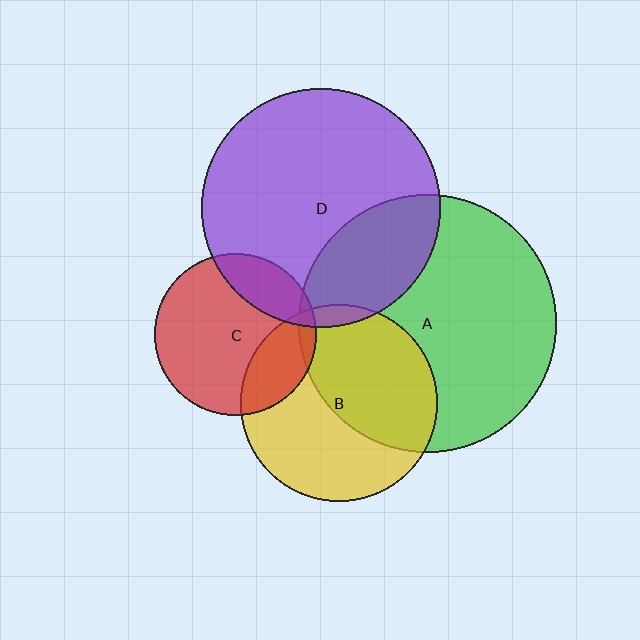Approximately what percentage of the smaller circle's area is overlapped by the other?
Approximately 20%.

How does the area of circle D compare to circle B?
Approximately 1.5 times.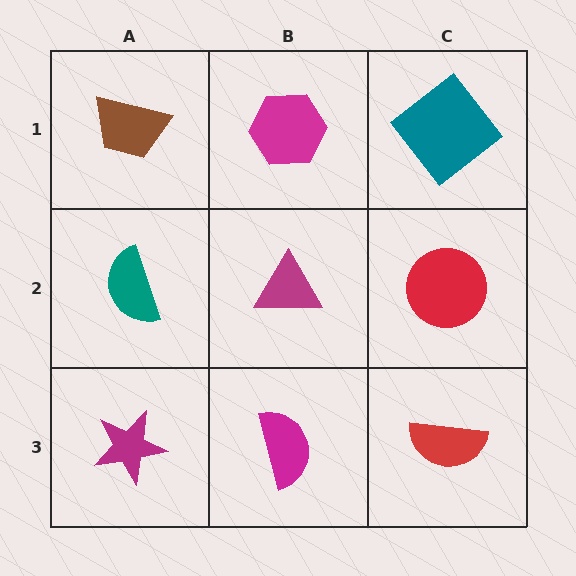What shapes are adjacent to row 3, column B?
A magenta triangle (row 2, column B), a magenta star (row 3, column A), a red semicircle (row 3, column C).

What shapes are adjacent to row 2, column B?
A magenta hexagon (row 1, column B), a magenta semicircle (row 3, column B), a teal semicircle (row 2, column A), a red circle (row 2, column C).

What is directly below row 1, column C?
A red circle.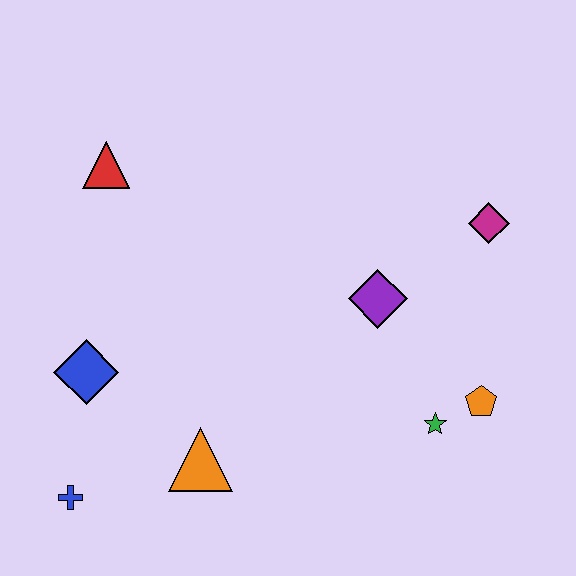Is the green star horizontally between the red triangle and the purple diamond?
No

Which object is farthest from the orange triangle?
The magenta diamond is farthest from the orange triangle.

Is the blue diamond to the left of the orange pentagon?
Yes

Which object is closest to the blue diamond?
The blue cross is closest to the blue diamond.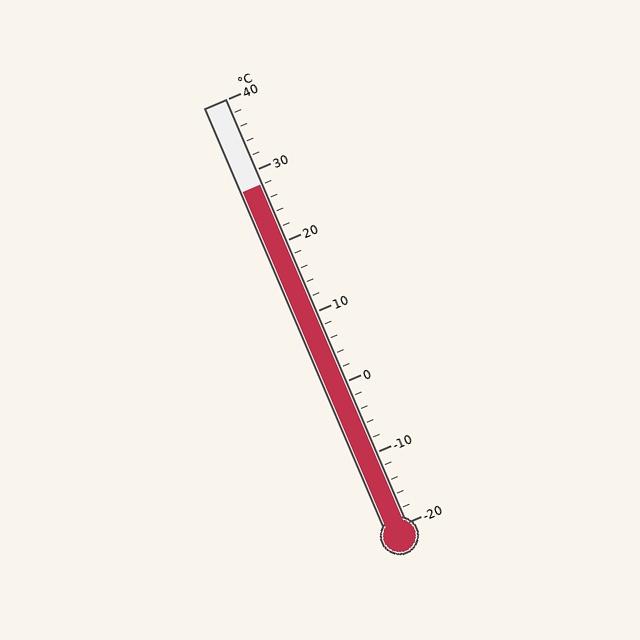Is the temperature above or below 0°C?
The temperature is above 0°C.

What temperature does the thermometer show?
The thermometer shows approximately 28°C.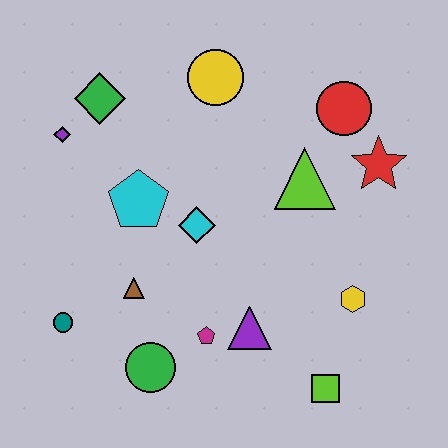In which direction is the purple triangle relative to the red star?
The purple triangle is below the red star.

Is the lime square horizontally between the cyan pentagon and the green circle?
No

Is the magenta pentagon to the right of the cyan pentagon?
Yes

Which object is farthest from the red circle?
The teal circle is farthest from the red circle.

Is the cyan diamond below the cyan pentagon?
Yes